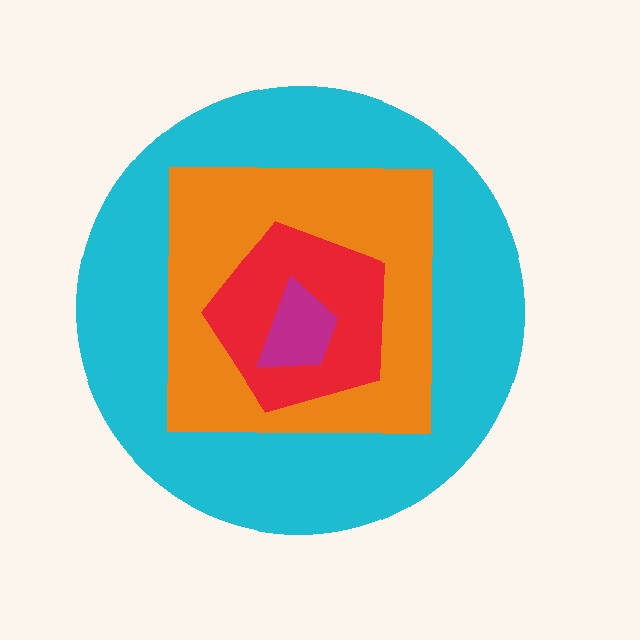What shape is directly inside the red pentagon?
The magenta trapezoid.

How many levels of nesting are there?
4.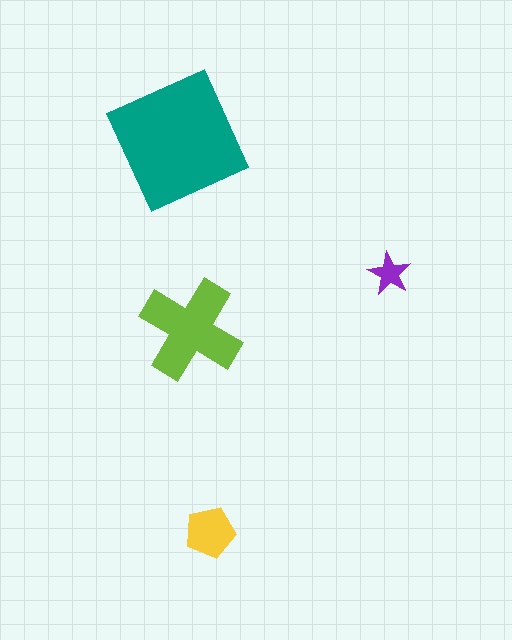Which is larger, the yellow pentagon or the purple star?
The yellow pentagon.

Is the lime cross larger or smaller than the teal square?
Smaller.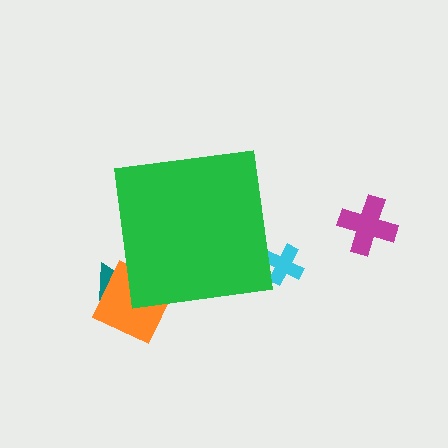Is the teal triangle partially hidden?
Yes, the teal triangle is partially hidden behind the green square.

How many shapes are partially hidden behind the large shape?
3 shapes are partially hidden.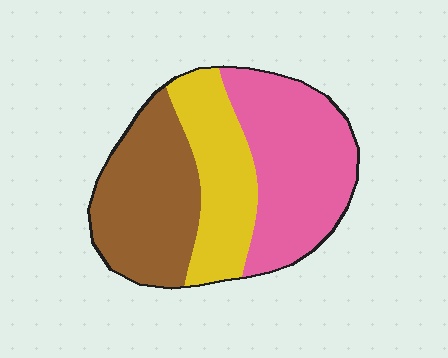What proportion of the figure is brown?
Brown takes up about one third (1/3) of the figure.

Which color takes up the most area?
Pink, at roughly 40%.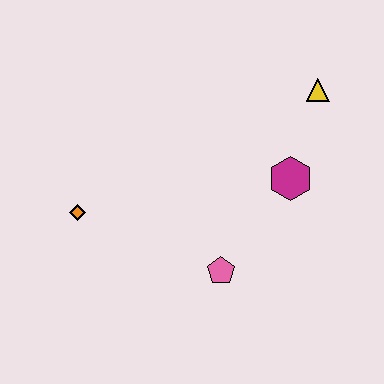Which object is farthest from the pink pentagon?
The yellow triangle is farthest from the pink pentagon.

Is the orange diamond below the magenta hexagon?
Yes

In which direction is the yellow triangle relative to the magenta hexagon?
The yellow triangle is above the magenta hexagon.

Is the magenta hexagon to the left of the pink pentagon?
No